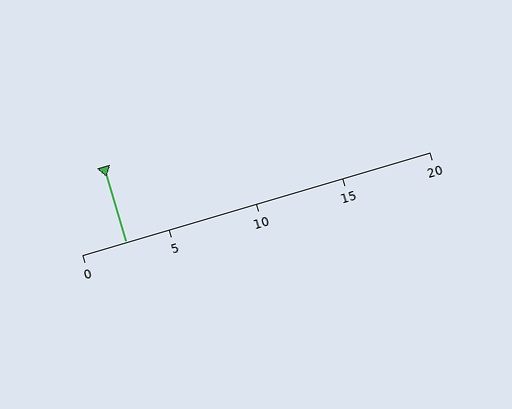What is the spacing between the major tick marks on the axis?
The major ticks are spaced 5 apart.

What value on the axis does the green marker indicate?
The marker indicates approximately 2.5.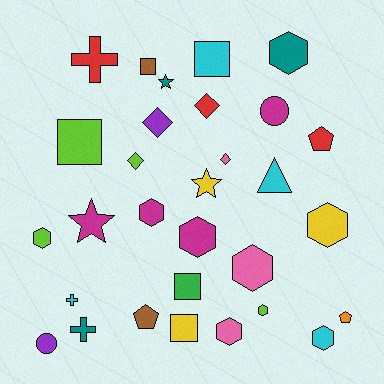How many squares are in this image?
There are 5 squares.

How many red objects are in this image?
There are 3 red objects.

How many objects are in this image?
There are 30 objects.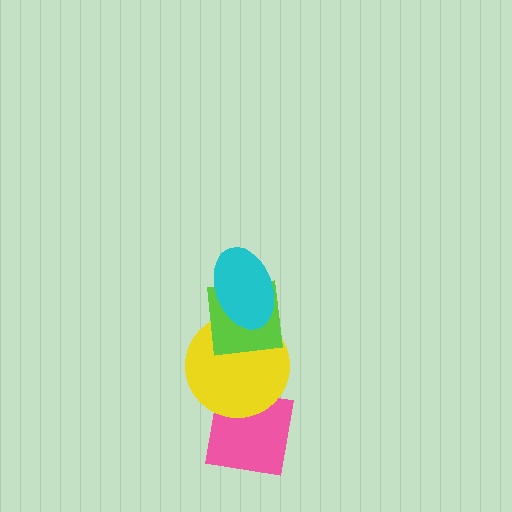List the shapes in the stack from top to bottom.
From top to bottom: the cyan ellipse, the lime square, the yellow circle, the pink square.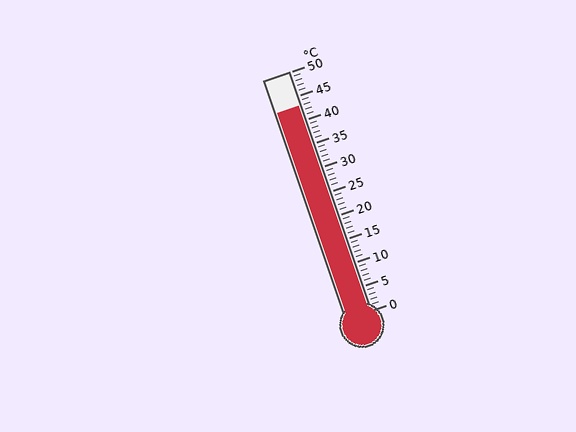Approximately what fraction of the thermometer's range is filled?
The thermometer is filled to approximately 85% of its range.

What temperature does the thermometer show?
The thermometer shows approximately 43°C.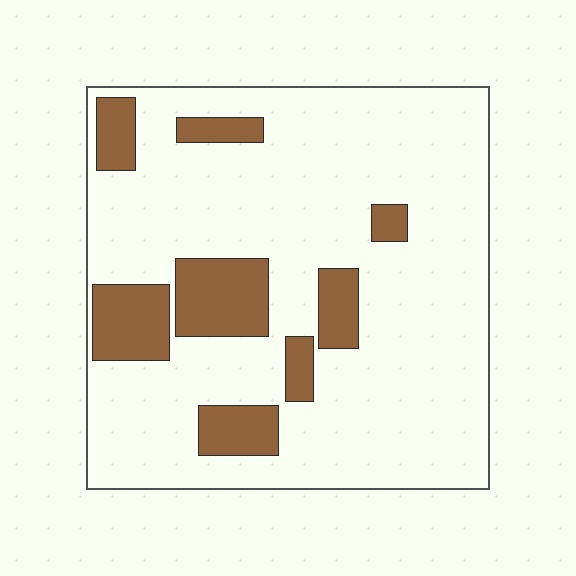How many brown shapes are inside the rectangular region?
8.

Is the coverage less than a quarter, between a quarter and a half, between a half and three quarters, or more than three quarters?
Less than a quarter.